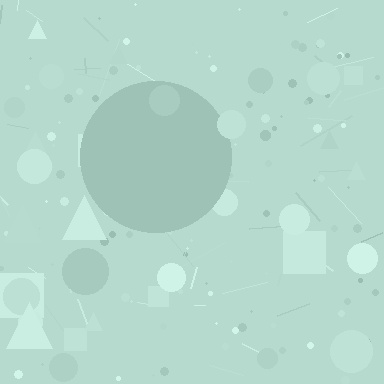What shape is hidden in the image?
A circle is hidden in the image.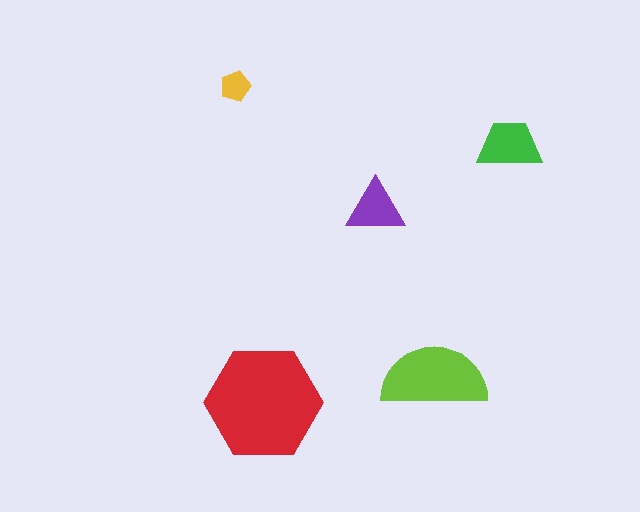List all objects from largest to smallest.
The red hexagon, the lime semicircle, the green trapezoid, the purple triangle, the yellow pentagon.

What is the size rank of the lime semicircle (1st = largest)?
2nd.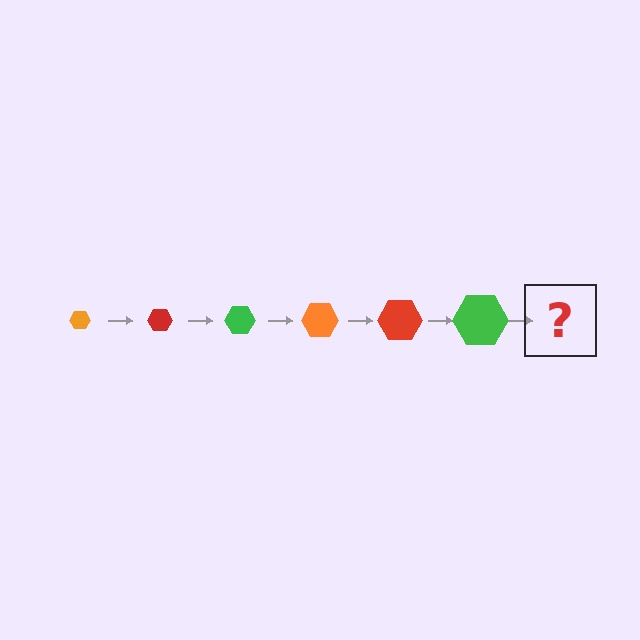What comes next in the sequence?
The next element should be an orange hexagon, larger than the previous one.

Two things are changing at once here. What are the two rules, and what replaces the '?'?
The two rules are that the hexagon grows larger each step and the color cycles through orange, red, and green. The '?' should be an orange hexagon, larger than the previous one.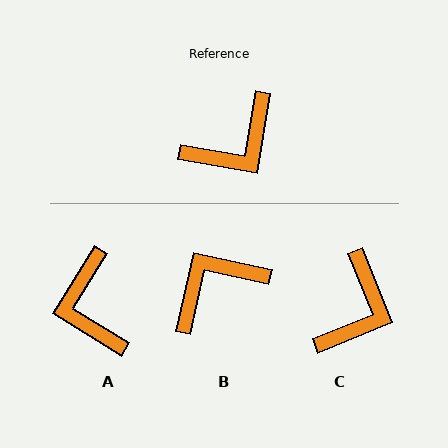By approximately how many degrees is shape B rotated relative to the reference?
Approximately 177 degrees counter-clockwise.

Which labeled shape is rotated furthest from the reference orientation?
B, about 177 degrees away.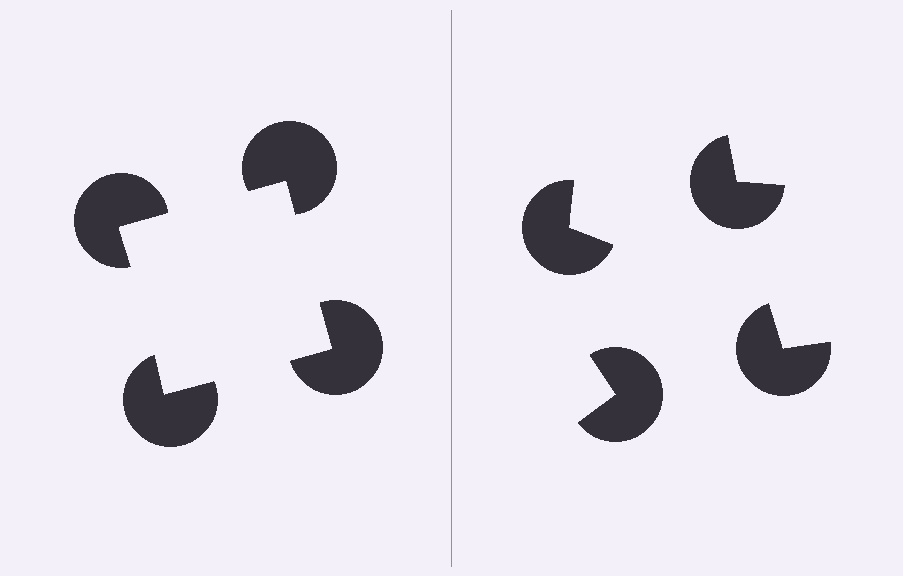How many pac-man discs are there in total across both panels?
8 — 4 on each side.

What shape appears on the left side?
An illusory square.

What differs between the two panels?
The pac-man discs are positioned identically on both sides; only the wedge orientations differ. On the left they align to a square; on the right they are misaligned.